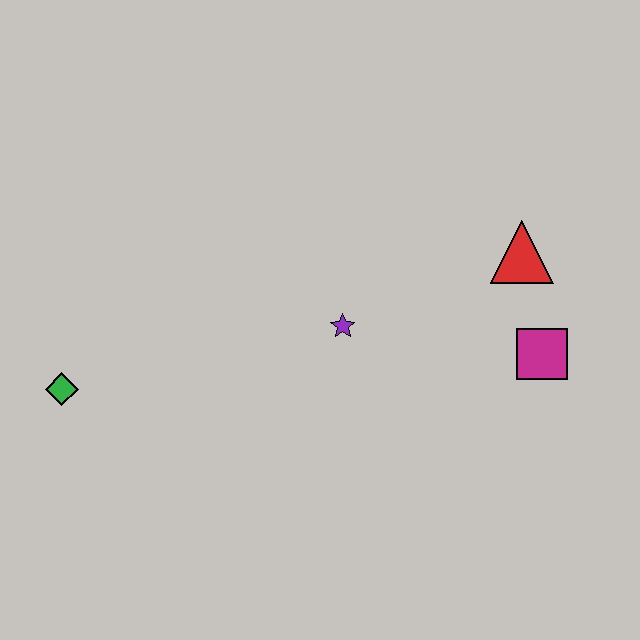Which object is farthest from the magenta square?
The green diamond is farthest from the magenta square.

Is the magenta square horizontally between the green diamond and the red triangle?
No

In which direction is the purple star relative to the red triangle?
The purple star is to the left of the red triangle.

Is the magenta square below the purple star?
Yes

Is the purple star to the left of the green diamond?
No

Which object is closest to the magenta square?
The red triangle is closest to the magenta square.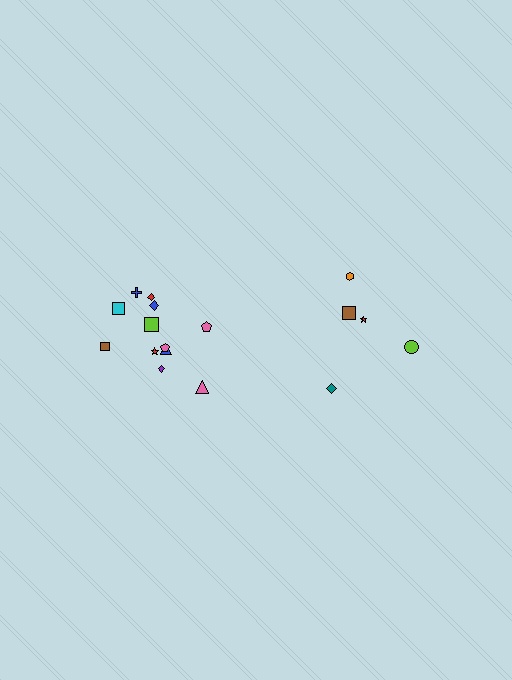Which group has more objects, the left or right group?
The left group.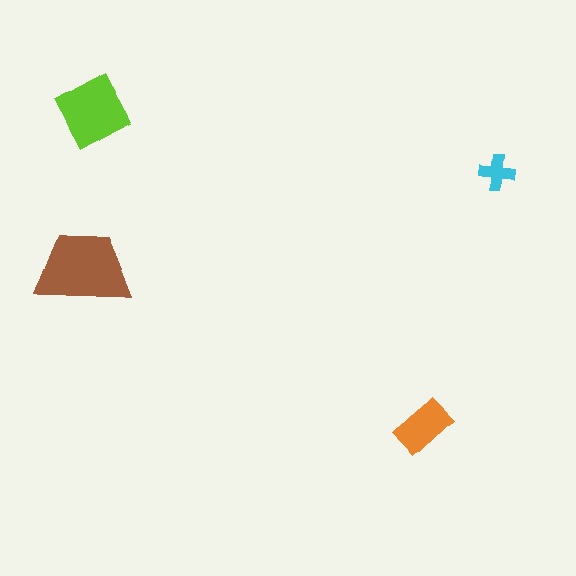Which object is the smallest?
The cyan cross.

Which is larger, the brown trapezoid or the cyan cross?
The brown trapezoid.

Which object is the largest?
The brown trapezoid.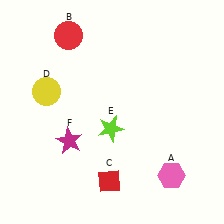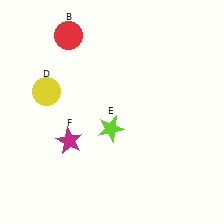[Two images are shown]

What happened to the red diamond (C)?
The red diamond (C) was removed in Image 2. It was in the bottom-left area of Image 1.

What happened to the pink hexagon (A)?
The pink hexagon (A) was removed in Image 2. It was in the bottom-right area of Image 1.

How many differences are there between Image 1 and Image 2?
There are 2 differences between the two images.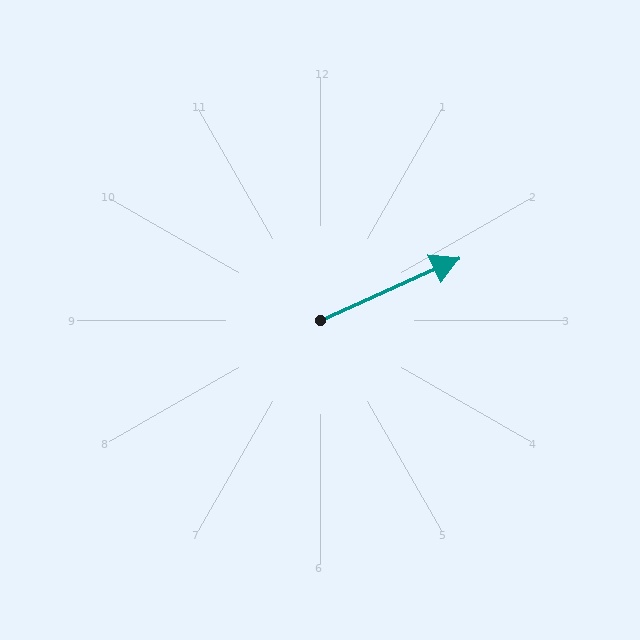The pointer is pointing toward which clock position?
Roughly 2 o'clock.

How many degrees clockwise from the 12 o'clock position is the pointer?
Approximately 66 degrees.